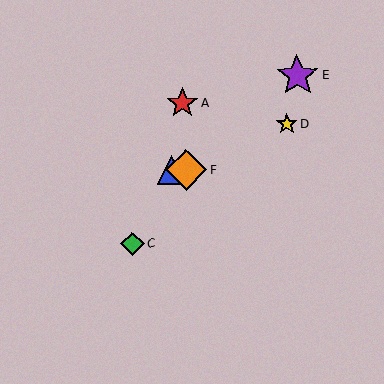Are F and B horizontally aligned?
Yes, both are at y≈170.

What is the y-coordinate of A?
Object A is at y≈103.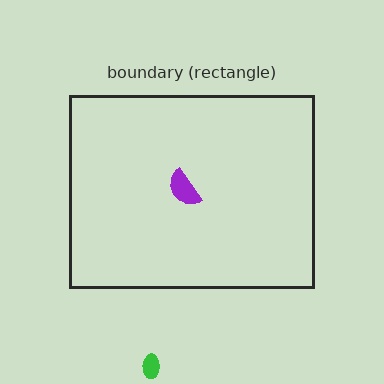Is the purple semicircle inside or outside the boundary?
Inside.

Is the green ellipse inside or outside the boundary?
Outside.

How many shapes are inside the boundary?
1 inside, 1 outside.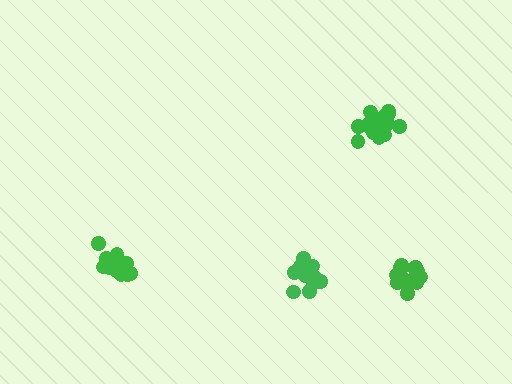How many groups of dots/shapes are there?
There are 4 groups.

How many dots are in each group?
Group 1: 15 dots, Group 2: 18 dots, Group 3: 16 dots, Group 4: 14 dots (63 total).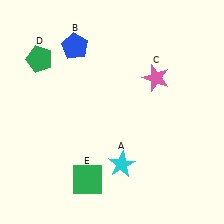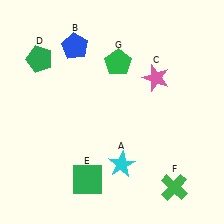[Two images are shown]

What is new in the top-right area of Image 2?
A green pentagon (G) was added in the top-right area of Image 2.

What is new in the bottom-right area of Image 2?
A green cross (F) was added in the bottom-right area of Image 2.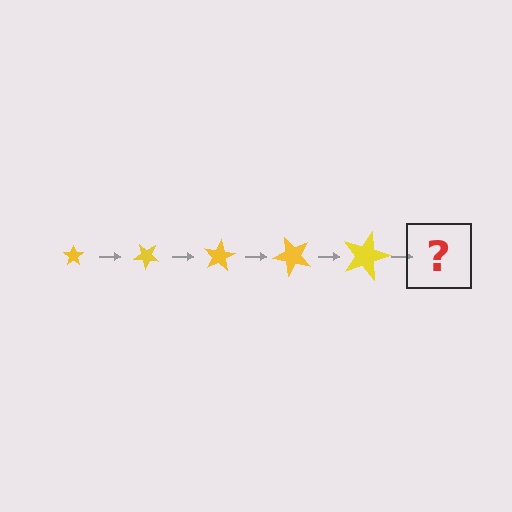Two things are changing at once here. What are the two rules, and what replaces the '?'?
The two rules are that the star grows larger each step and it rotates 40 degrees each step. The '?' should be a star, larger than the previous one and rotated 200 degrees from the start.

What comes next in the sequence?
The next element should be a star, larger than the previous one and rotated 200 degrees from the start.